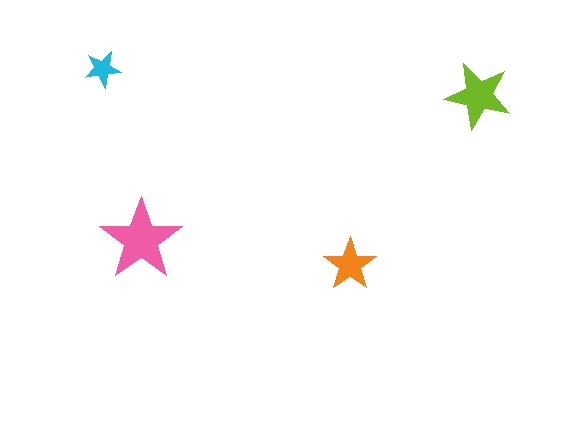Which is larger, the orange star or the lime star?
The lime one.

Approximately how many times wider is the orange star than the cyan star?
About 1.5 times wider.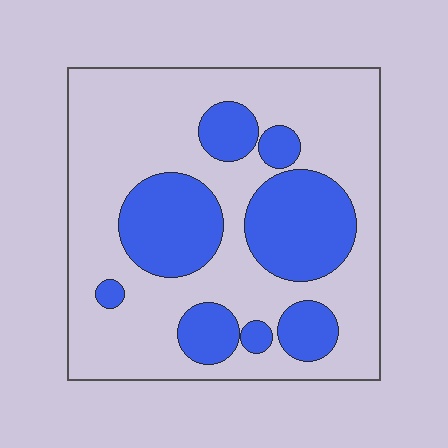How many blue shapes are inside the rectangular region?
8.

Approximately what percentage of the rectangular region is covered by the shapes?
Approximately 30%.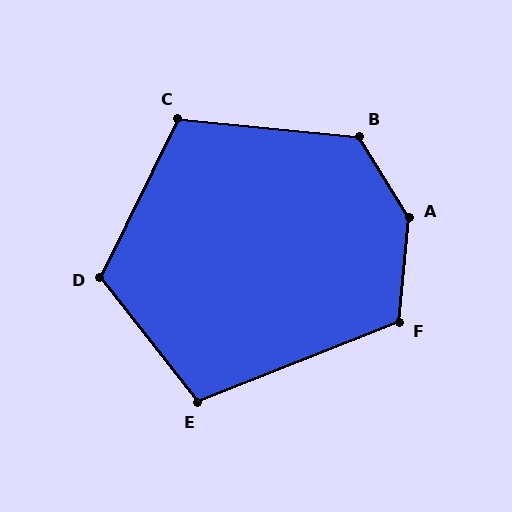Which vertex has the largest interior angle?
A, at approximately 143 degrees.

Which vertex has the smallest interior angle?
E, at approximately 106 degrees.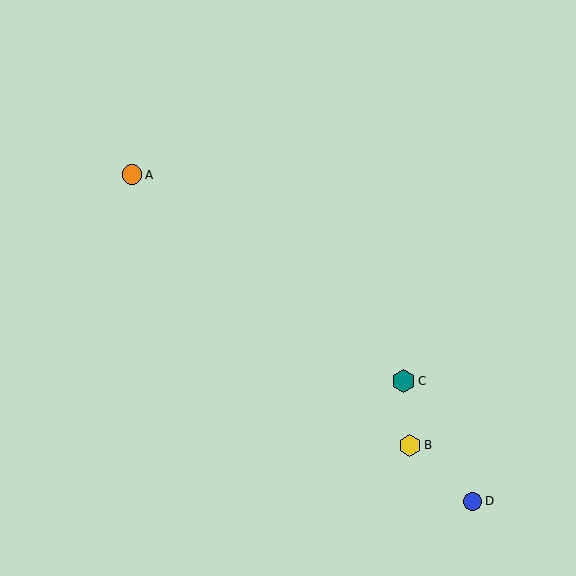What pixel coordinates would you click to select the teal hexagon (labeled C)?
Click at (404, 381) to select the teal hexagon C.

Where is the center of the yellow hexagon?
The center of the yellow hexagon is at (410, 445).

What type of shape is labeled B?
Shape B is a yellow hexagon.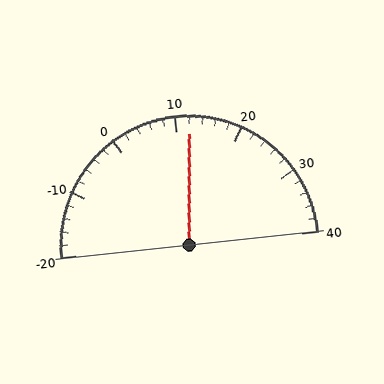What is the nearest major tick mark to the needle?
The nearest major tick mark is 10.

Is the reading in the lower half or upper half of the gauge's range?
The reading is in the upper half of the range (-20 to 40).